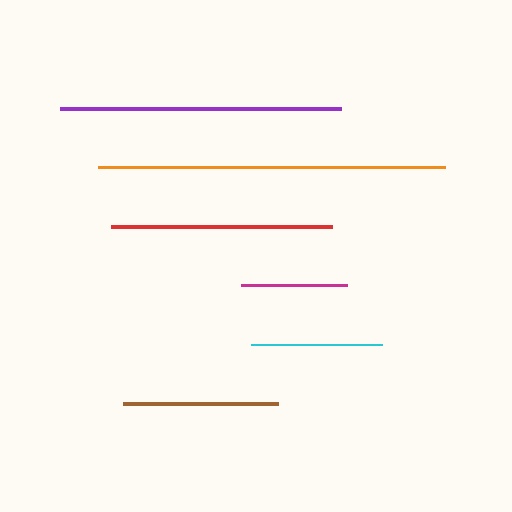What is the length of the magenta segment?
The magenta segment is approximately 106 pixels long.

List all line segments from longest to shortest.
From longest to shortest: orange, purple, red, brown, cyan, magenta.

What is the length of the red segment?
The red segment is approximately 221 pixels long.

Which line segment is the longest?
The orange line is the longest at approximately 347 pixels.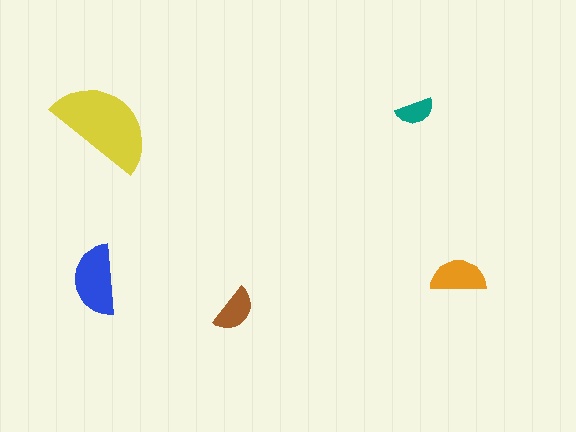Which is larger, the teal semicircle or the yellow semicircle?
The yellow one.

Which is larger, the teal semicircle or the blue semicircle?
The blue one.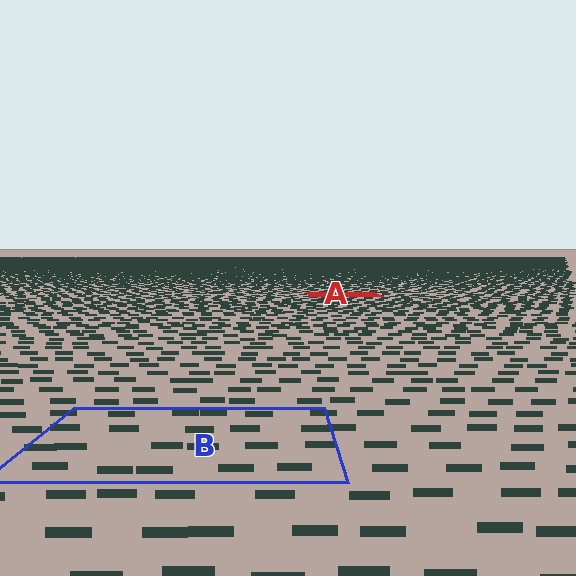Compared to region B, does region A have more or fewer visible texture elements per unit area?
Region A has more texture elements per unit area — they are packed more densely because it is farther away.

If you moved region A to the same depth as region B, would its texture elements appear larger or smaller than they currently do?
They would appear larger. At a closer depth, the same texture elements are projected at a bigger on-screen size.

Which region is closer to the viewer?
Region B is closer. The texture elements there are larger and more spread out.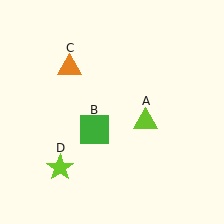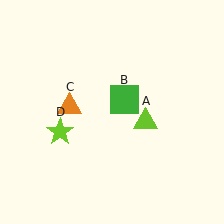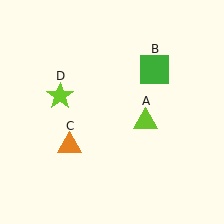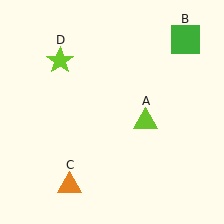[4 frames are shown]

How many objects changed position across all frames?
3 objects changed position: green square (object B), orange triangle (object C), lime star (object D).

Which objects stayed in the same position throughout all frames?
Lime triangle (object A) remained stationary.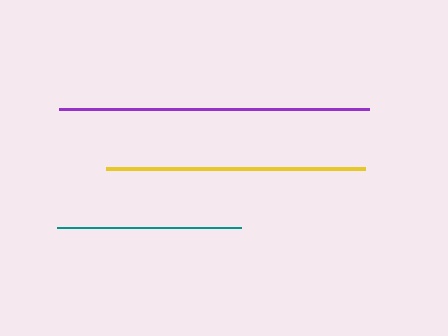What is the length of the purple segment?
The purple segment is approximately 310 pixels long.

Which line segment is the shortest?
The teal line is the shortest at approximately 184 pixels.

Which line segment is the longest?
The purple line is the longest at approximately 310 pixels.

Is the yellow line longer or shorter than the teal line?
The yellow line is longer than the teal line.